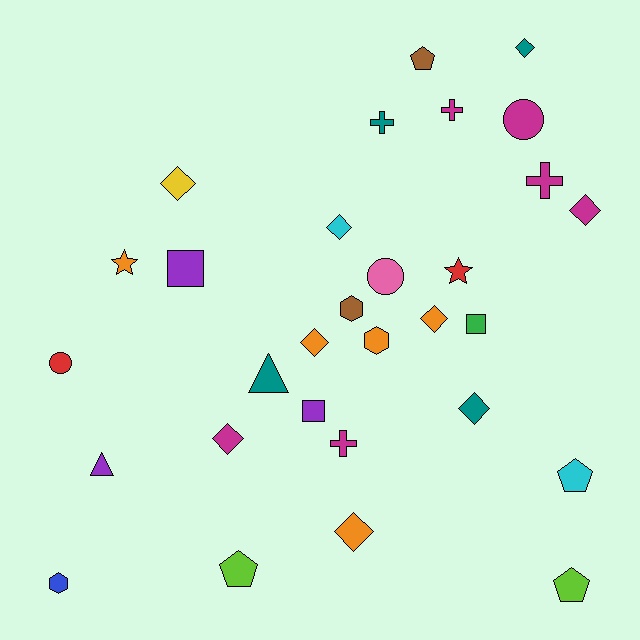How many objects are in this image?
There are 30 objects.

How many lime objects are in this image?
There are 2 lime objects.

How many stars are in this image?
There are 2 stars.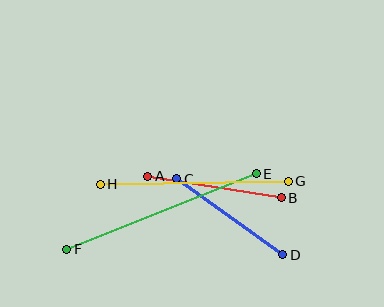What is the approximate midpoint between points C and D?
The midpoint is at approximately (230, 217) pixels.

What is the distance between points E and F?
The distance is approximately 204 pixels.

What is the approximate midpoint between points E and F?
The midpoint is at approximately (162, 211) pixels.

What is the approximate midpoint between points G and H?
The midpoint is at approximately (194, 183) pixels.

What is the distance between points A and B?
The distance is approximately 135 pixels.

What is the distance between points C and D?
The distance is approximately 130 pixels.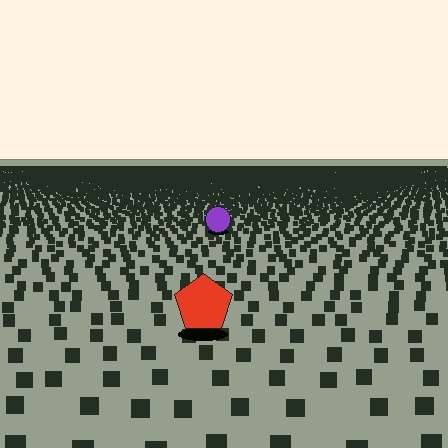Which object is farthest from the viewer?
The purple circle is farthest from the viewer. It appears smaller and the ground texture around it is denser.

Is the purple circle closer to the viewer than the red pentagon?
No. The red pentagon is closer — you can tell from the texture gradient: the ground texture is coarser near it.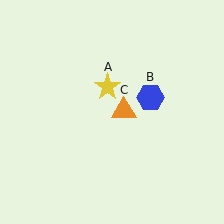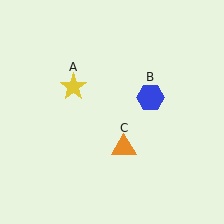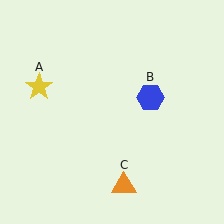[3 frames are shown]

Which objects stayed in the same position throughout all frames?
Blue hexagon (object B) remained stationary.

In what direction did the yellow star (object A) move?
The yellow star (object A) moved left.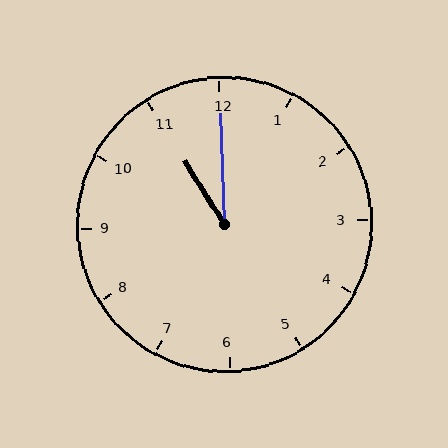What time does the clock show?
11:00.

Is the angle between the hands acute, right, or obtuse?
It is acute.